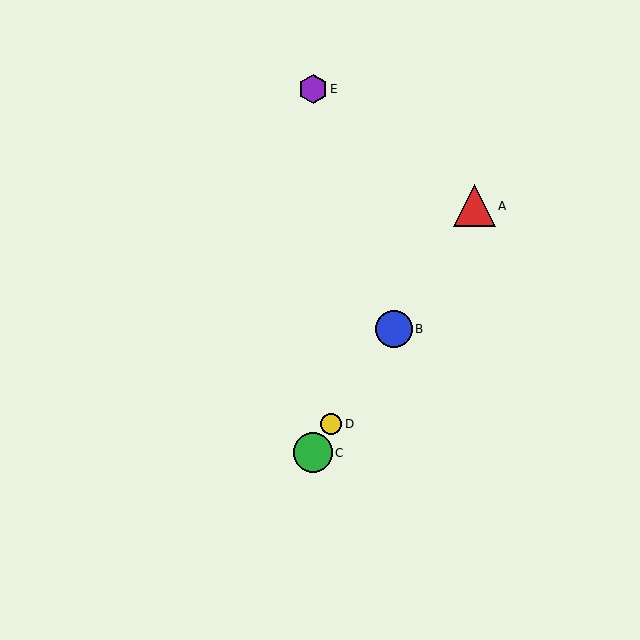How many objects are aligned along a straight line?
4 objects (A, B, C, D) are aligned along a straight line.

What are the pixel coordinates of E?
Object E is at (313, 89).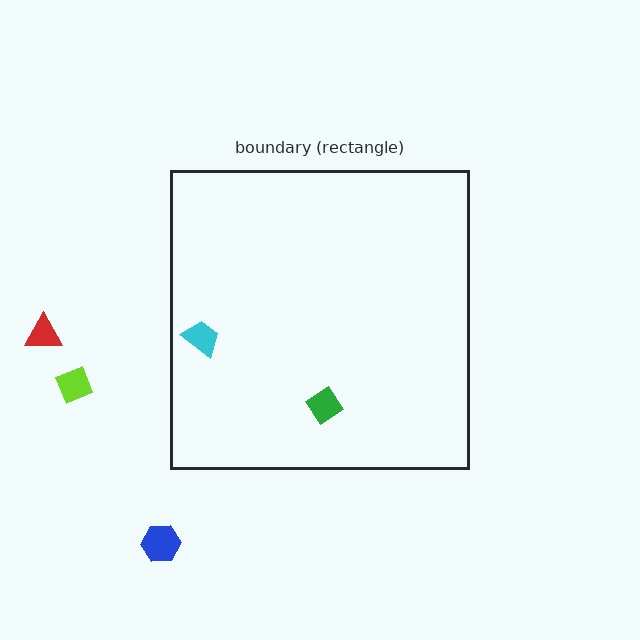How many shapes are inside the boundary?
2 inside, 3 outside.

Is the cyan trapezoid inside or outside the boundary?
Inside.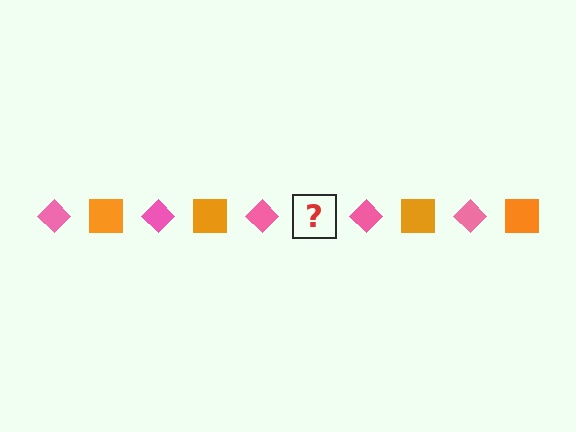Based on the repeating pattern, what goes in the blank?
The blank should be an orange square.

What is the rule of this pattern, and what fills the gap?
The rule is that the pattern alternates between pink diamond and orange square. The gap should be filled with an orange square.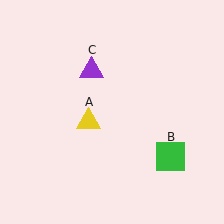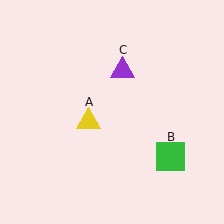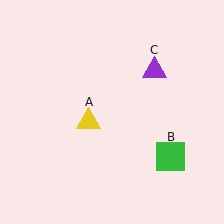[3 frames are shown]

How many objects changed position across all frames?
1 object changed position: purple triangle (object C).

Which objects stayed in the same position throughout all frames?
Yellow triangle (object A) and green square (object B) remained stationary.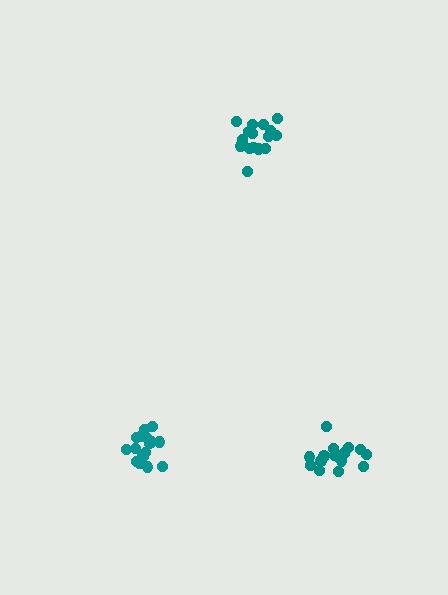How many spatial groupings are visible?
There are 3 spatial groupings.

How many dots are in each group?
Group 1: 16 dots, Group 2: 17 dots, Group 3: 17 dots (50 total).